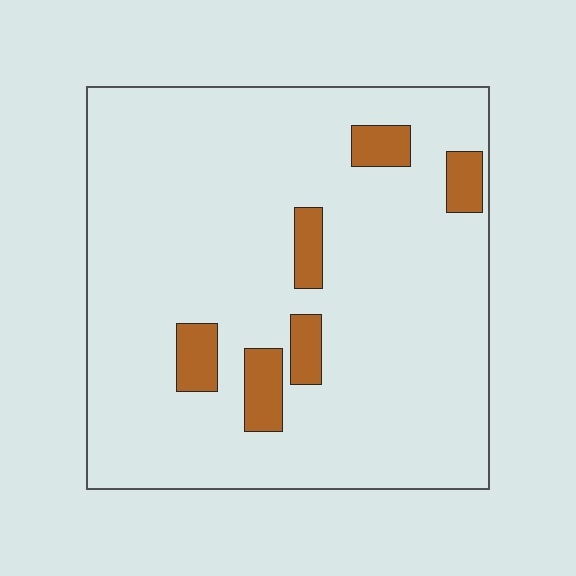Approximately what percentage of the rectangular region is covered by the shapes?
Approximately 10%.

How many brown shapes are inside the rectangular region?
6.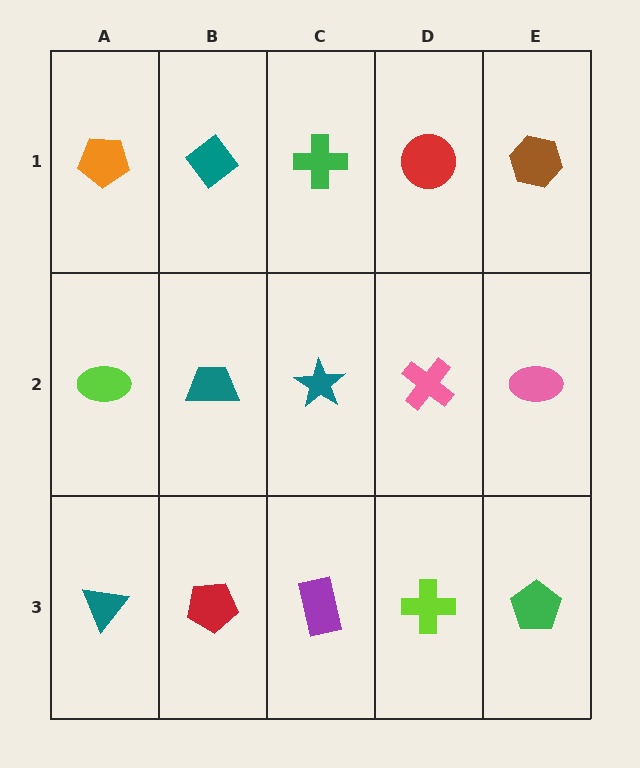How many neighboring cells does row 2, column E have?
3.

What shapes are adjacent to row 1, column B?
A teal trapezoid (row 2, column B), an orange pentagon (row 1, column A), a green cross (row 1, column C).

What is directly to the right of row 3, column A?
A red pentagon.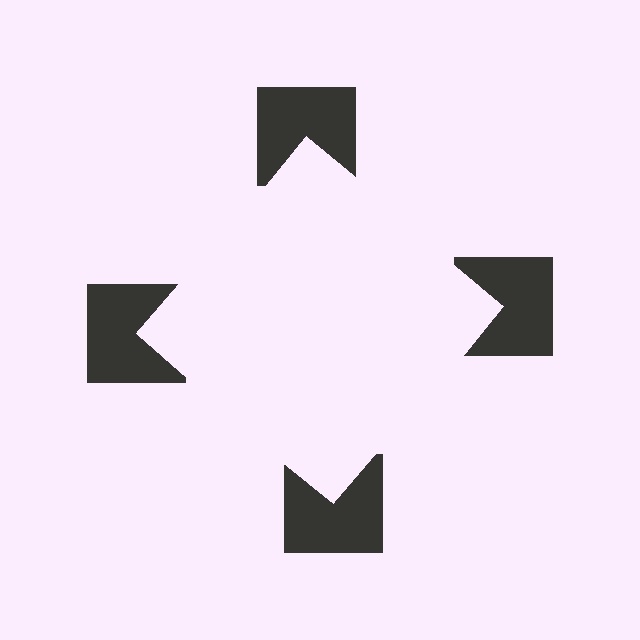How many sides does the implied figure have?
4 sides.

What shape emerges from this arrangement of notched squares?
An illusory square — its edges are inferred from the aligned wedge cuts in the notched squares, not physically drawn.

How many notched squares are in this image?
There are 4 — one at each vertex of the illusory square.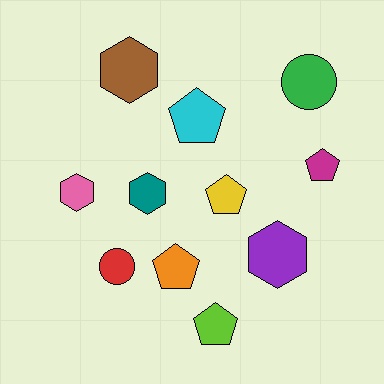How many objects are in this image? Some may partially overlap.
There are 11 objects.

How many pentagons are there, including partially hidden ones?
There are 5 pentagons.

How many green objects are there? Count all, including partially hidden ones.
There is 1 green object.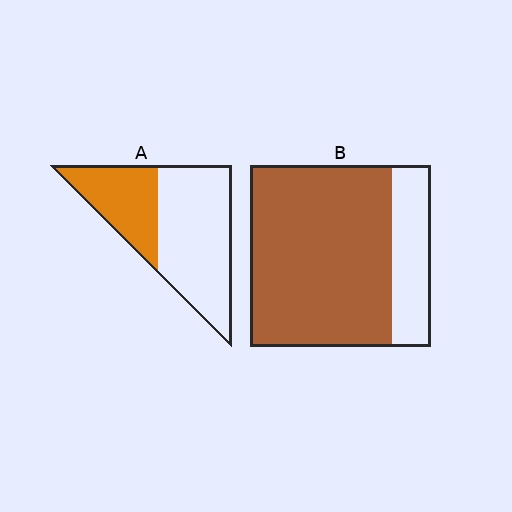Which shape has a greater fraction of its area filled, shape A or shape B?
Shape B.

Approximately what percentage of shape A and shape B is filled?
A is approximately 35% and B is approximately 80%.